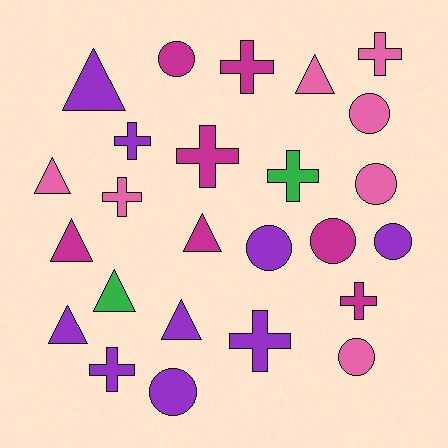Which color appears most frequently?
Purple, with 9 objects.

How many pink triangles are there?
There are 2 pink triangles.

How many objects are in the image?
There are 25 objects.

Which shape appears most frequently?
Cross, with 9 objects.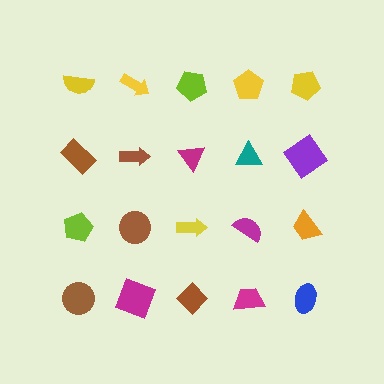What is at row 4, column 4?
A magenta trapezoid.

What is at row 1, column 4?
A yellow pentagon.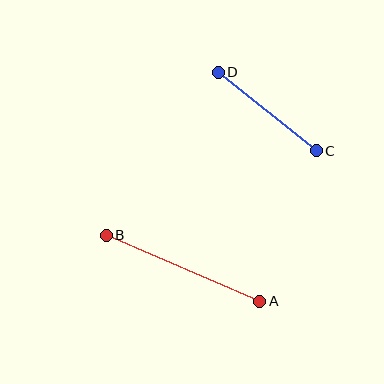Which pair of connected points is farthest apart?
Points A and B are farthest apart.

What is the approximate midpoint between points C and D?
The midpoint is at approximately (267, 111) pixels.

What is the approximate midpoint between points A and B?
The midpoint is at approximately (183, 268) pixels.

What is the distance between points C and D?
The distance is approximately 126 pixels.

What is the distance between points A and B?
The distance is approximately 167 pixels.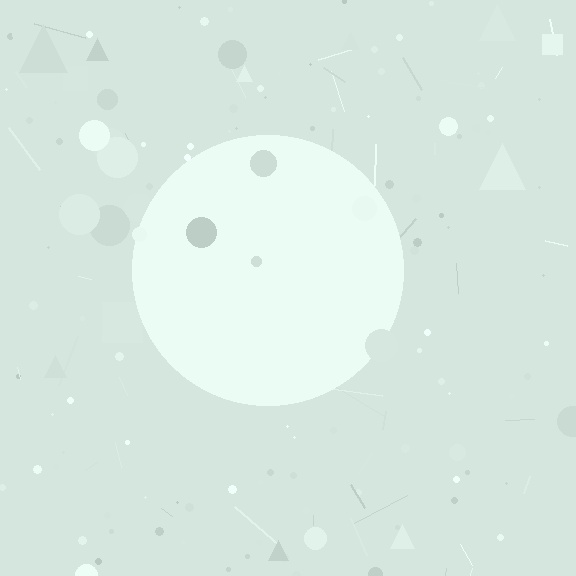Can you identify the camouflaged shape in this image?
The camouflaged shape is a circle.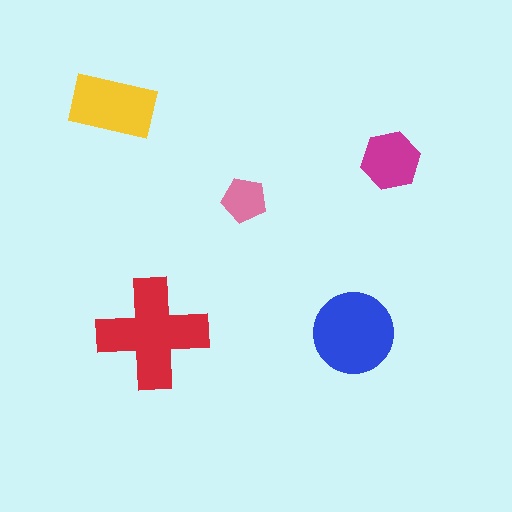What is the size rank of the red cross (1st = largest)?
1st.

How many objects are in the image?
There are 5 objects in the image.